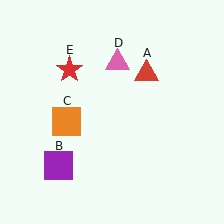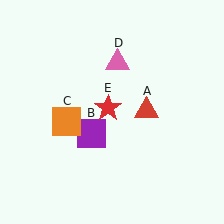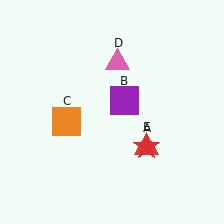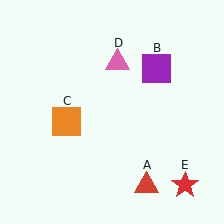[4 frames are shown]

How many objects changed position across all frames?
3 objects changed position: red triangle (object A), purple square (object B), red star (object E).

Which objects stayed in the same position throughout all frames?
Orange square (object C) and pink triangle (object D) remained stationary.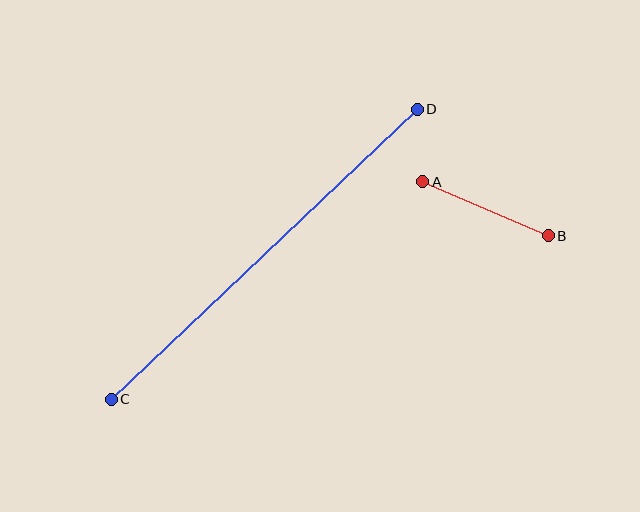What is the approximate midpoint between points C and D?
The midpoint is at approximately (264, 254) pixels.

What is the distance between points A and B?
The distance is approximately 137 pixels.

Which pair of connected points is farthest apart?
Points C and D are farthest apart.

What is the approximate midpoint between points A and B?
The midpoint is at approximately (485, 209) pixels.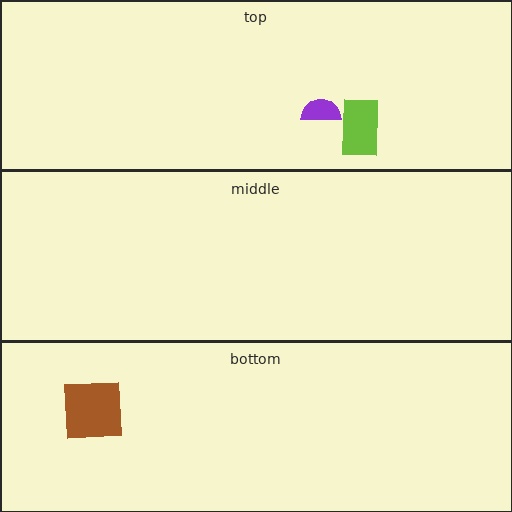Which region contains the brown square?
The bottom region.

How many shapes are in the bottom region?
1.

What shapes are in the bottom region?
The brown square.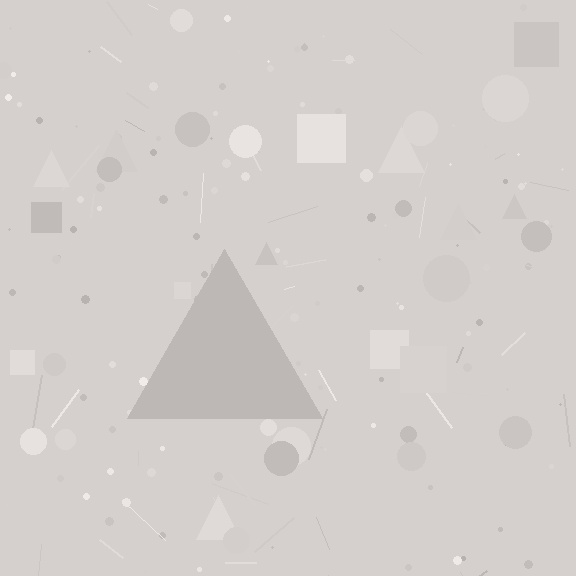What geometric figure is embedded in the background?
A triangle is embedded in the background.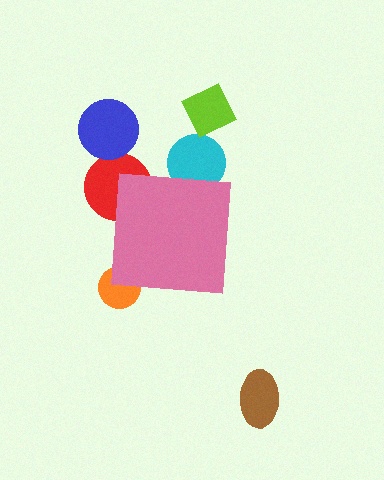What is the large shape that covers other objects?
A pink square.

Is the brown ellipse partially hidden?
No, the brown ellipse is fully visible.